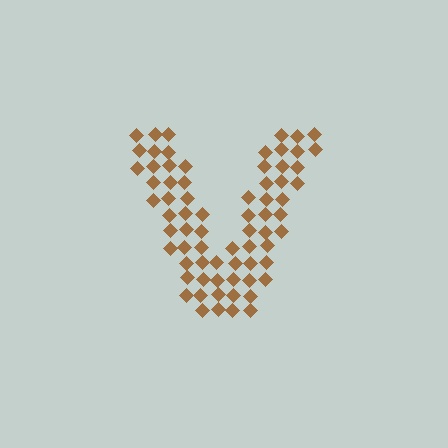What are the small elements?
The small elements are diamonds.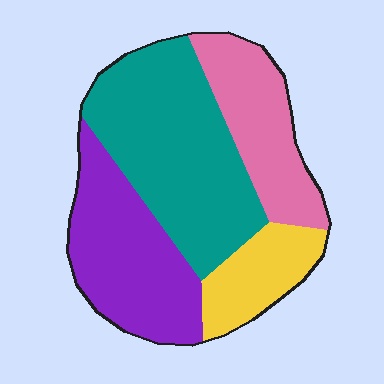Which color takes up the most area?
Teal, at roughly 40%.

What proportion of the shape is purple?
Purple takes up about one quarter (1/4) of the shape.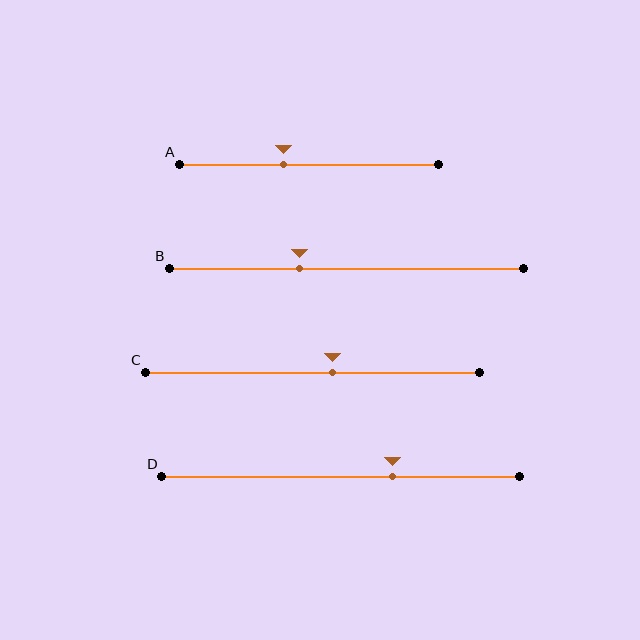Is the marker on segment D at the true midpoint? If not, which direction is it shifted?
No, the marker on segment D is shifted to the right by about 14% of the segment length.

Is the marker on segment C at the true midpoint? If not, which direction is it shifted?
No, the marker on segment C is shifted to the right by about 6% of the segment length.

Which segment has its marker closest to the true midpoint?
Segment C has its marker closest to the true midpoint.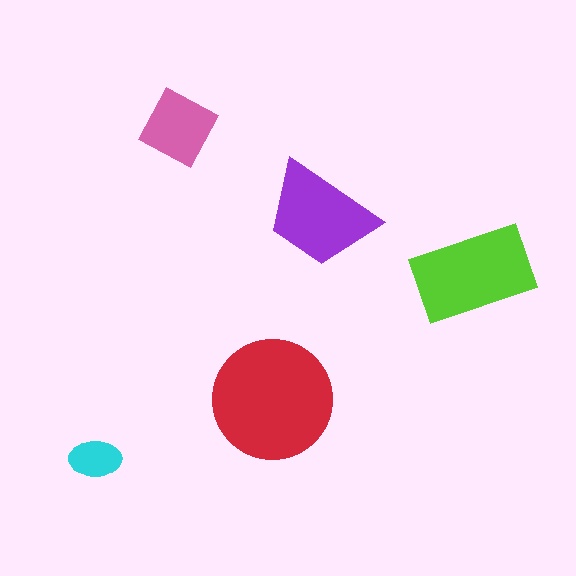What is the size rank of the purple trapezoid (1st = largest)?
3rd.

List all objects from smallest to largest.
The cyan ellipse, the pink diamond, the purple trapezoid, the lime rectangle, the red circle.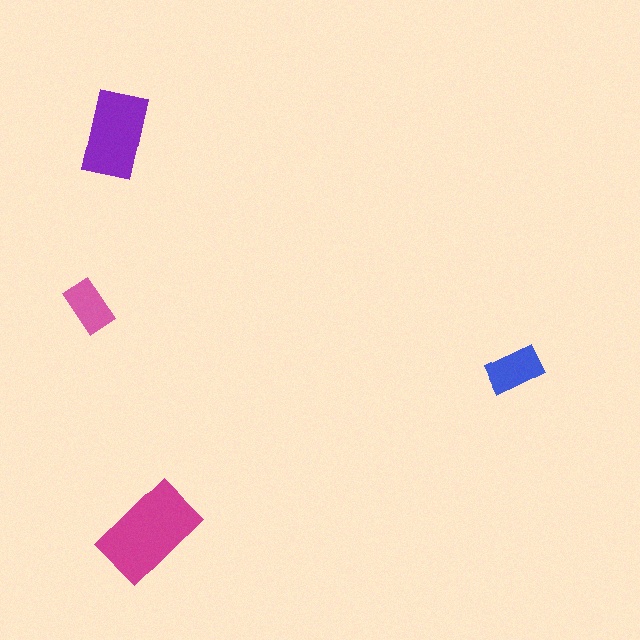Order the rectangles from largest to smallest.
the magenta one, the purple one, the blue one, the pink one.